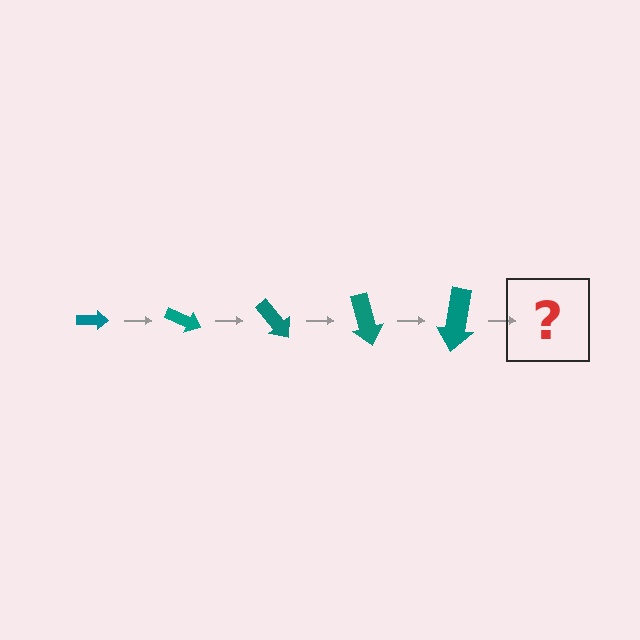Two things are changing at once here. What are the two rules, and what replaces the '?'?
The two rules are that the arrow grows larger each step and it rotates 25 degrees each step. The '?' should be an arrow, larger than the previous one and rotated 125 degrees from the start.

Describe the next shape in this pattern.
It should be an arrow, larger than the previous one and rotated 125 degrees from the start.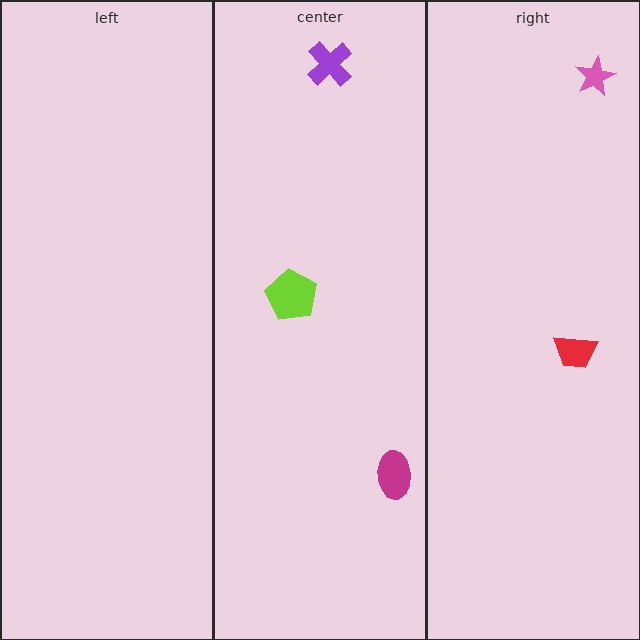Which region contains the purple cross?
The center region.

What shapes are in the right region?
The red trapezoid, the pink star.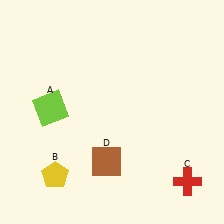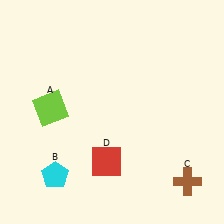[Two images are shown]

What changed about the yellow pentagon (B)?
In Image 1, B is yellow. In Image 2, it changed to cyan.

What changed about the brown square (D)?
In Image 1, D is brown. In Image 2, it changed to red.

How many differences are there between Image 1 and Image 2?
There are 3 differences between the two images.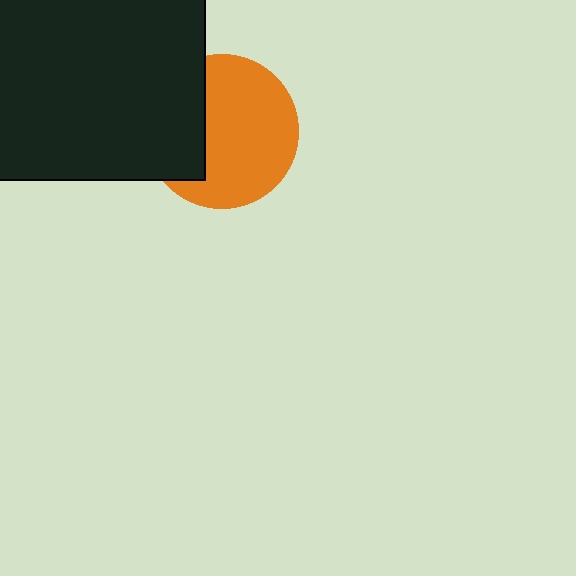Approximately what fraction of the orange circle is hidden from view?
Roughly 33% of the orange circle is hidden behind the black rectangle.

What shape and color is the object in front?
The object in front is a black rectangle.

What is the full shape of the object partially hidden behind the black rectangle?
The partially hidden object is an orange circle.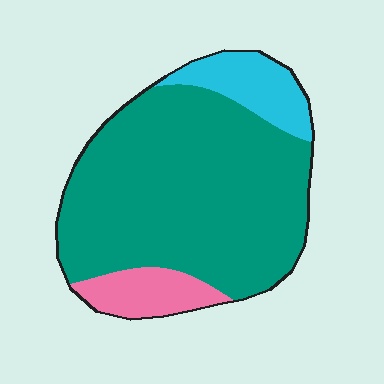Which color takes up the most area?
Teal, at roughly 75%.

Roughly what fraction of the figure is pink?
Pink takes up about one tenth (1/10) of the figure.